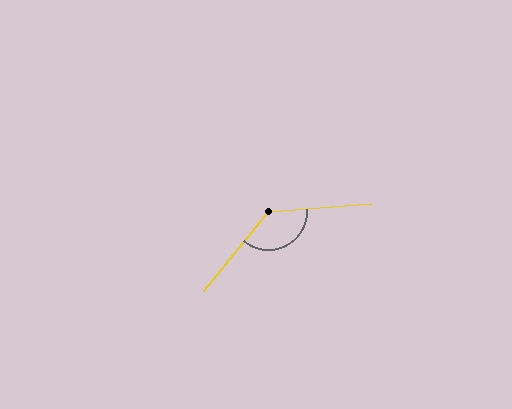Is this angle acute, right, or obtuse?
It is obtuse.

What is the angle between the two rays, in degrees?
Approximately 134 degrees.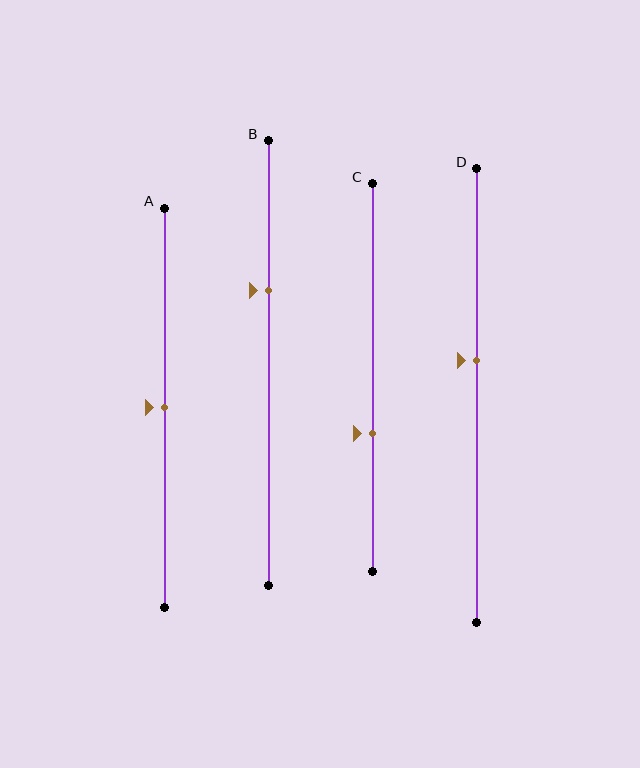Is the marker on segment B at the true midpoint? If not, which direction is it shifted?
No, the marker on segment B is shifted upward by about 16% of the segment length.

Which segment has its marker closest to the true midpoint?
Segment A has its marker closest to the true midpoint.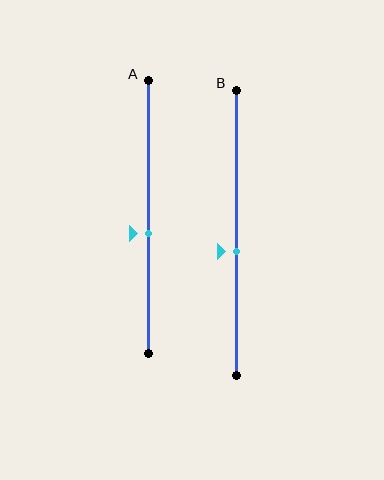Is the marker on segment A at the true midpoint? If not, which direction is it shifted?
No, the marker on segment A is shifted downward by about 6% of the segment length.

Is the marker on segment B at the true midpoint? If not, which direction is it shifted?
No, the marker on segment B is shifted downward by about 6% of the segment length.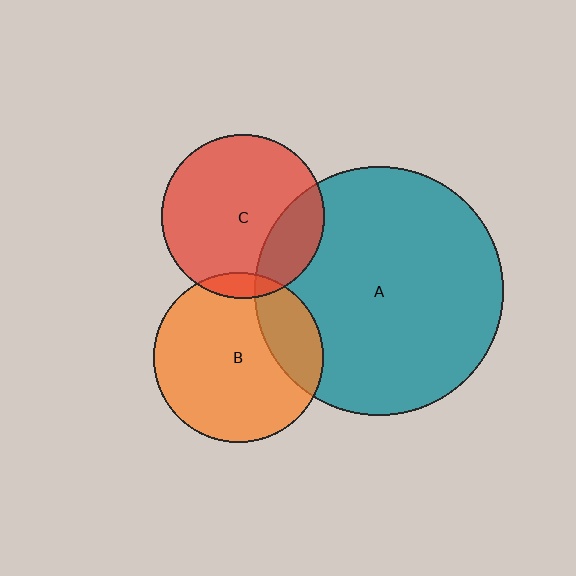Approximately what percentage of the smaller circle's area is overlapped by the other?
Approximately 20%.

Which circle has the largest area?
Circle A (teal).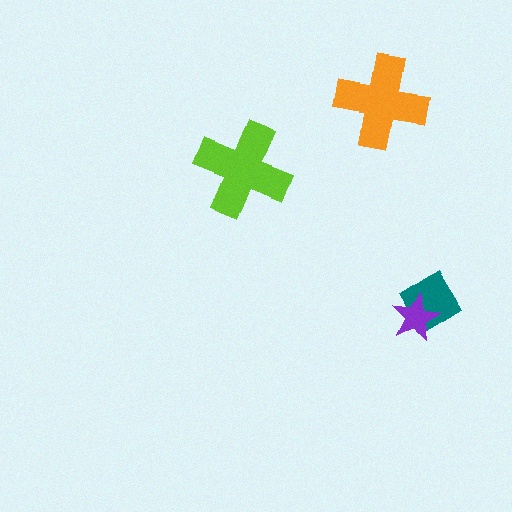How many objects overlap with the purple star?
1 object overlaps with the purple star.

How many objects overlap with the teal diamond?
1 object overlaps with the teal diamond.